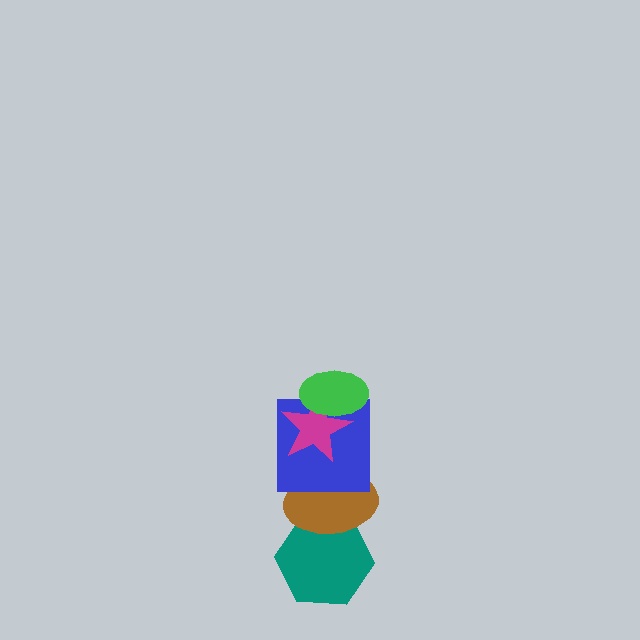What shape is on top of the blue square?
The magenta star is on top of the blue square.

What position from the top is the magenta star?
The magenta star is 2nd from the top.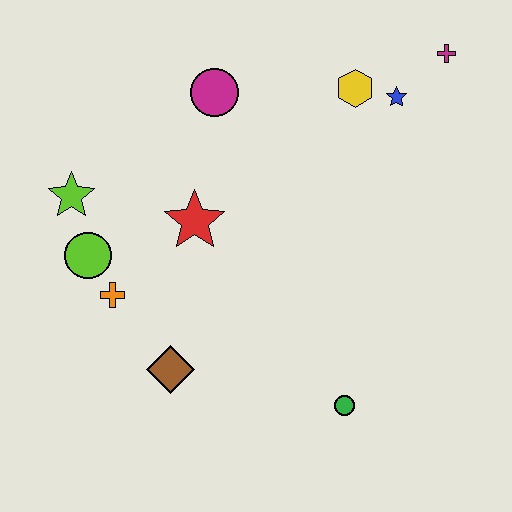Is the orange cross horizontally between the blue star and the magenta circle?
No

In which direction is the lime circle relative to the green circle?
The lime circle is to the left of the green circle.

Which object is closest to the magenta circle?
The red star is closest to the magenta circle.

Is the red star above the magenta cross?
No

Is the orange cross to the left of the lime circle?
No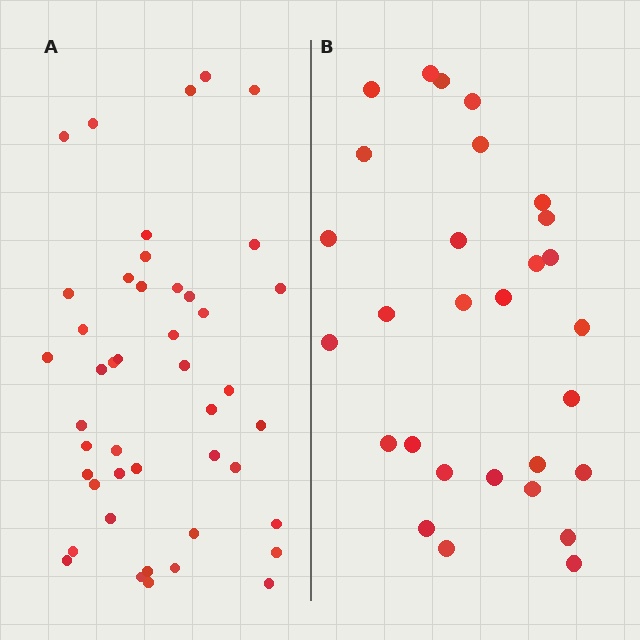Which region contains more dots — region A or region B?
Region A (the left region) has more dots.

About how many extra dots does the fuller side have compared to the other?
Region A has approximately 15 more dots than region B.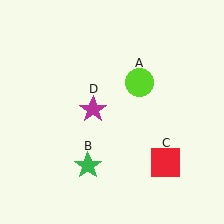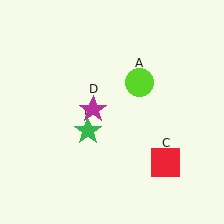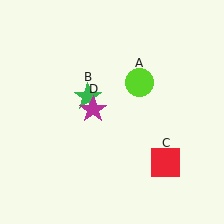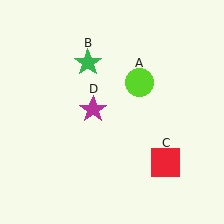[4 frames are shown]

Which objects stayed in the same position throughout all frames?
Lime circle (object A) and red square (object C) and magenta star (object D) remained stationary.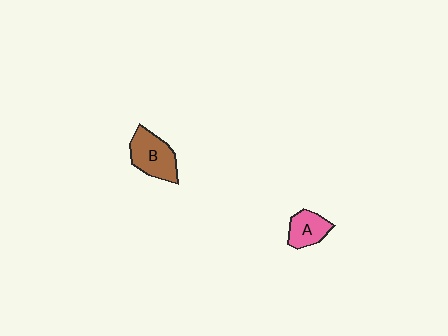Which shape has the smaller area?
Shape A (pink).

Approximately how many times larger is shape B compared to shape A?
Approximately 1.4 times.